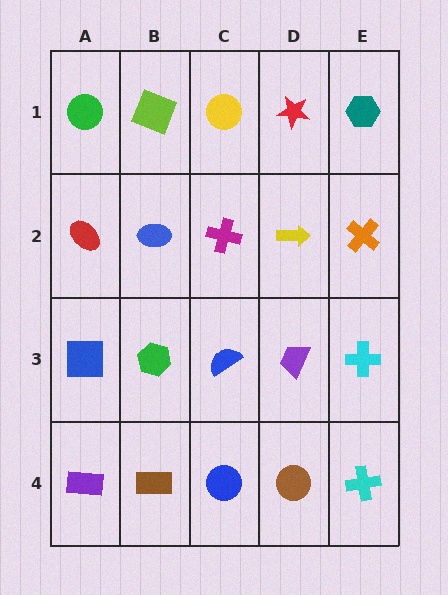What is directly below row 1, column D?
A yellow arrow.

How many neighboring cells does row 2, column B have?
4.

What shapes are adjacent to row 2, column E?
A teal hexagon (row 1, column E), a cyan cross (row 3, column E), a yellow arrow (row 2, column D).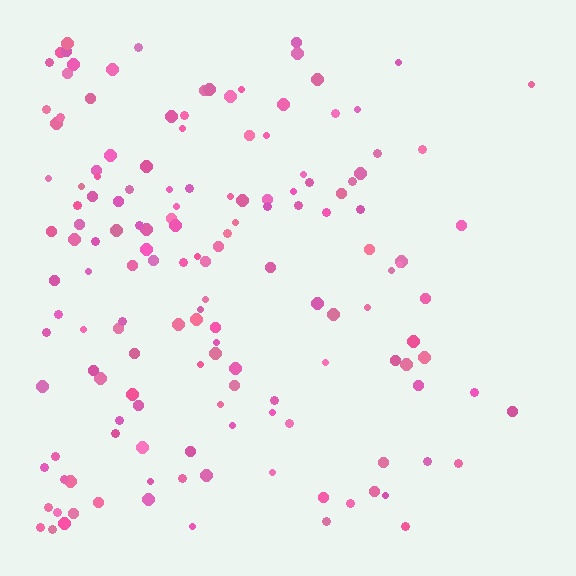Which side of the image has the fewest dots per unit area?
The right.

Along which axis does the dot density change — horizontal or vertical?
Horizontal.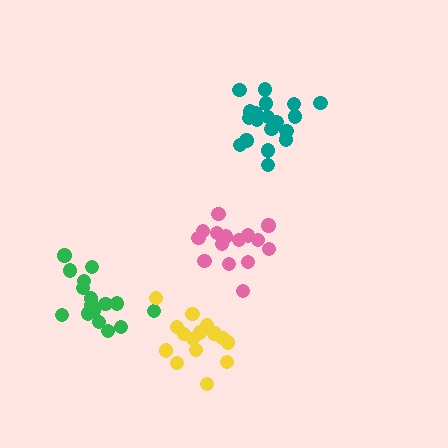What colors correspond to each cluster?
The clusters are colored: green, yellow, pink, teal.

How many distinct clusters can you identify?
There are 4 distinct clusters.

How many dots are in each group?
Group 1: 16 dots, Group 2: 15 dots, Group 3: 16 dots, Group 4: 20 dots (67 total).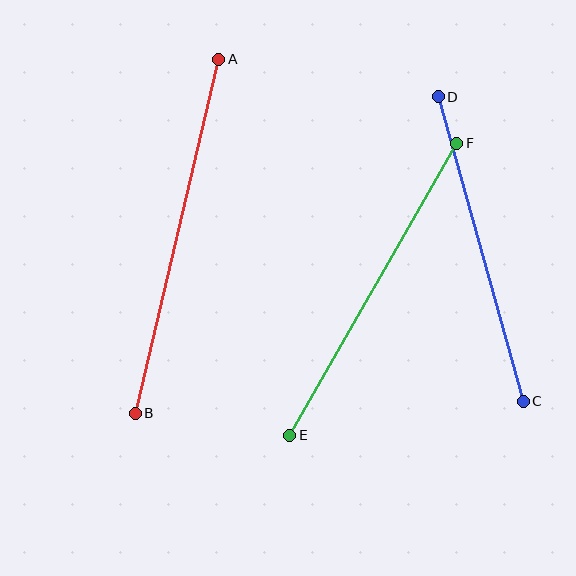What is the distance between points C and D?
The distance is approximately 316 pixels.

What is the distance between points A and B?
The distance is approximately 364 pixels.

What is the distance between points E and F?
The distance is approximately 336 pixels.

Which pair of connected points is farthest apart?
Points A and B are farthest apart.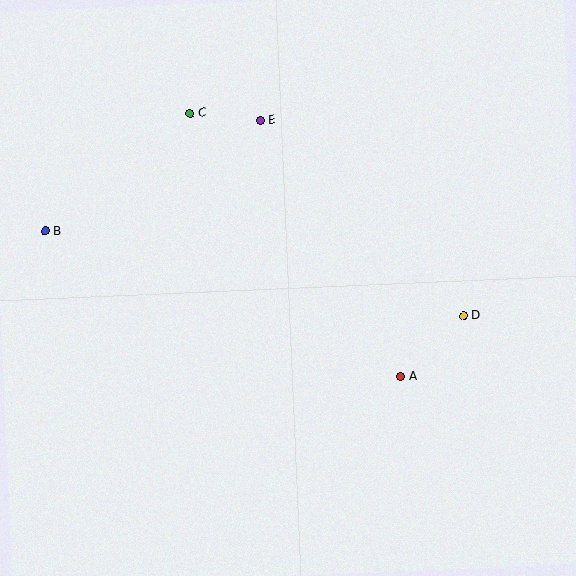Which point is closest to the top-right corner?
Point D is closest to the top-right corner.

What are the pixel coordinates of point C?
Point C is at (190, 113).